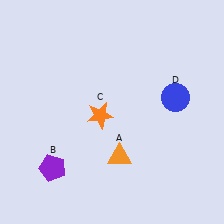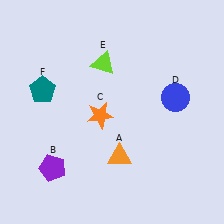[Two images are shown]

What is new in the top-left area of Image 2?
A lime triangle (E) was added in the top-left area of Image 2.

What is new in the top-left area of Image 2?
A teal pentagon (F) was added in the top-left area of Image 2.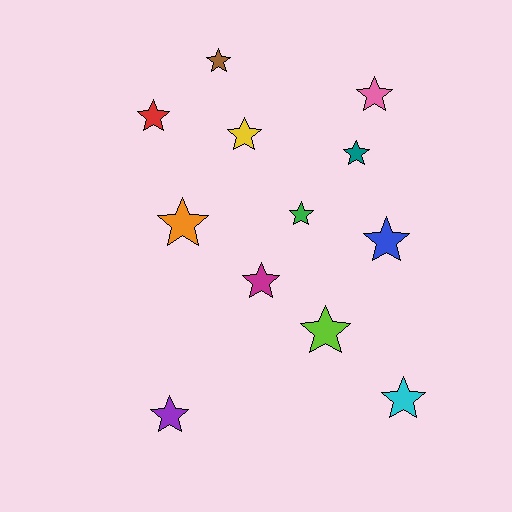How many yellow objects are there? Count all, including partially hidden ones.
There is 1 yellow object.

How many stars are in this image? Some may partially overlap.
There are 12 stars.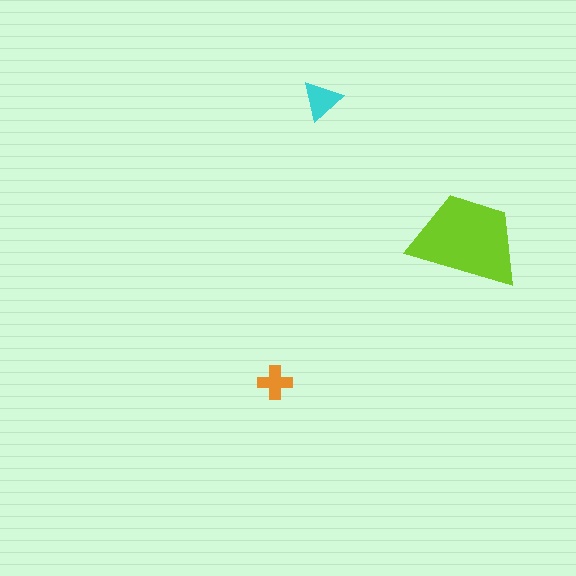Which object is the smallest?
The orange cross.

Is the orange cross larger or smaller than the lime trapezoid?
Smaller.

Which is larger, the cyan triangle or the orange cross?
The cyan triangle.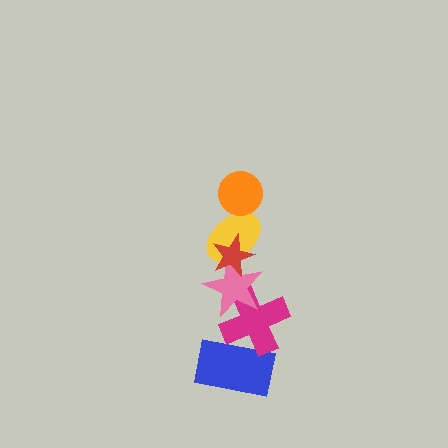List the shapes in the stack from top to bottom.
From top to bottom: the orange circle, the red star, the yellow ellipse, the pink star, the magenta cross, the blue rectangle.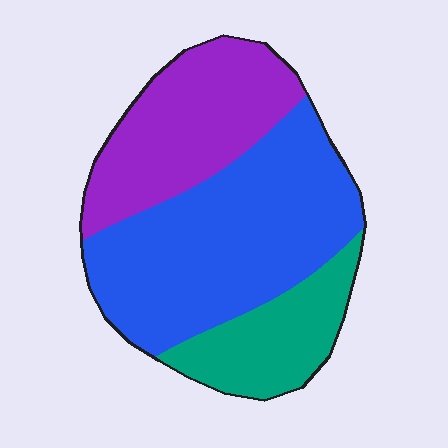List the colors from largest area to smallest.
From largest to smallest: blue, purple, teal.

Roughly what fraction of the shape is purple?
Purple takes up between a sixth and a third of the shape.